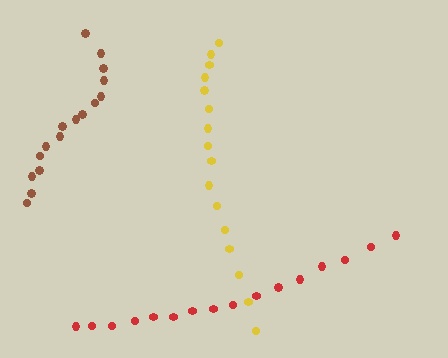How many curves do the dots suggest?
There are 3 distinct paths.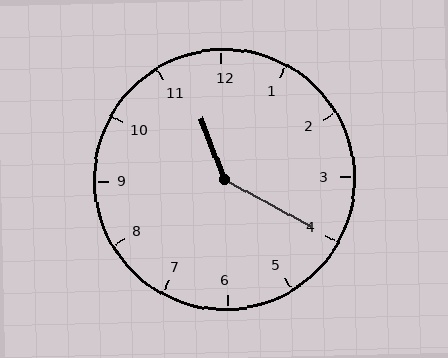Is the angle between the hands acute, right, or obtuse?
It is obtuse.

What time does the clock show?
11:20.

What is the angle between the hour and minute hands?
Approximately 140 degrees.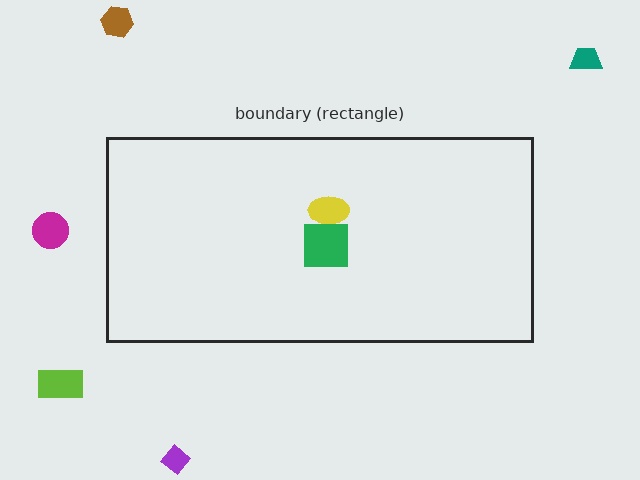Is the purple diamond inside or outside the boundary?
Outside.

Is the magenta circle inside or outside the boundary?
Outside.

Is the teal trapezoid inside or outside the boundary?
Outside.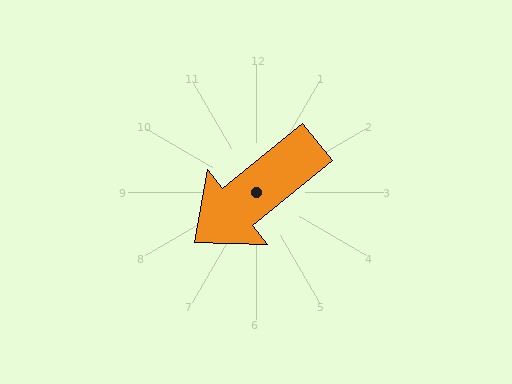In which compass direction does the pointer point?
Southwest.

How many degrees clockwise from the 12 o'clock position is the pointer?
Approximately 231 degrees.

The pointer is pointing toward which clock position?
Roughly 8 o'clock.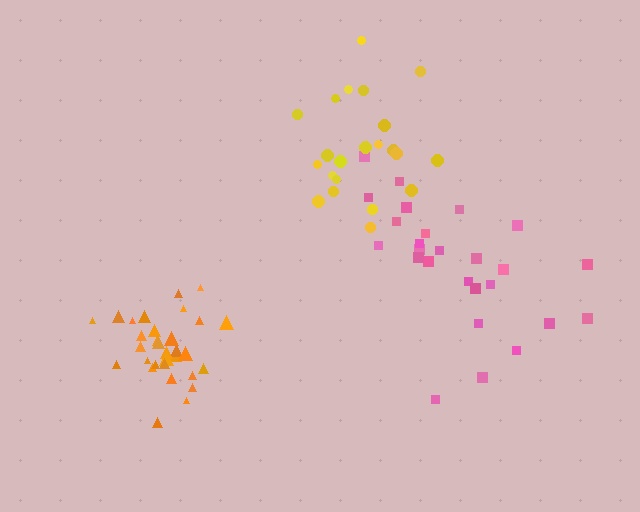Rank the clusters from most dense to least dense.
orange, yellow, pink.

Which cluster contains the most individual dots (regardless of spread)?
Orange (31).